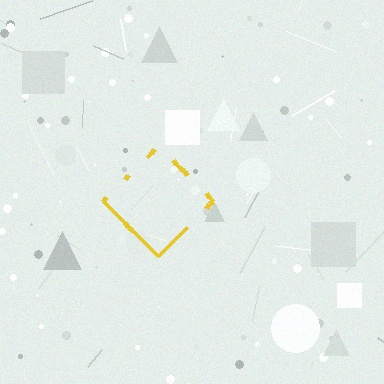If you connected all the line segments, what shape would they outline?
They would outline a diamond.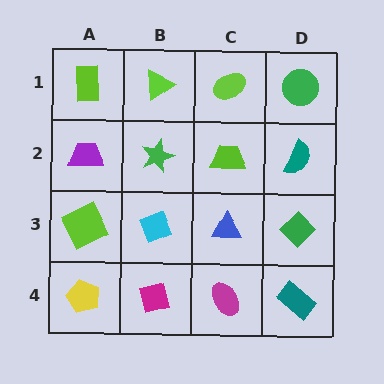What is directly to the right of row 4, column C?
A teal rectangle.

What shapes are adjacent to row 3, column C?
A lime trapezoid (row 2, column C), a magenta ellipse (row 4, column C), a cyan diamond (row 3, column B), a green diamond (row 3, column D).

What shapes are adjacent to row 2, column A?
A lime rectangle (row 1, column A), a lime square (row 3, column A), a green star (row 2, column B).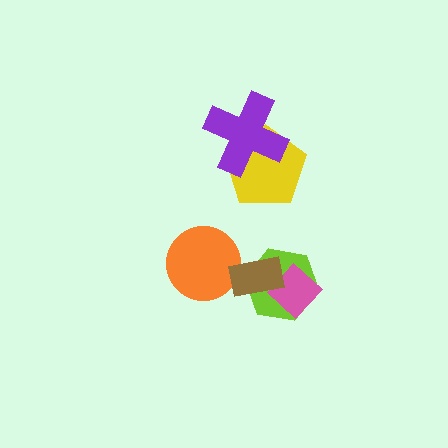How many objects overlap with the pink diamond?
2 objects overlap with the pink diamond.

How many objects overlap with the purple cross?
1 object overlaps with the purple cross.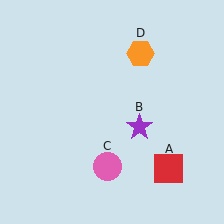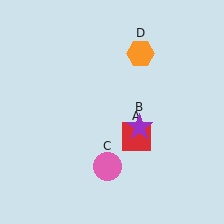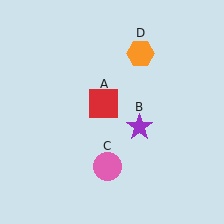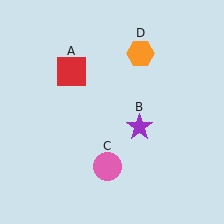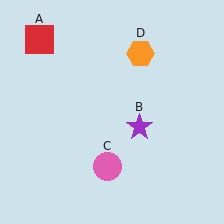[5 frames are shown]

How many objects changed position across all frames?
1 object changed position: red square (object A).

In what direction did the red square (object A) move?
The red square (object A) moved up and to the left.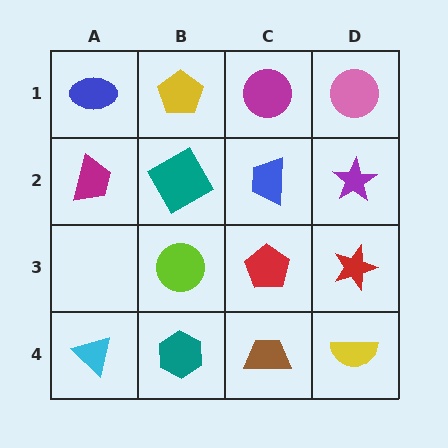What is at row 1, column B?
A yellow pentagon.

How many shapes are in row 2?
4 shapes.